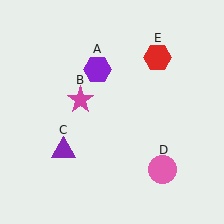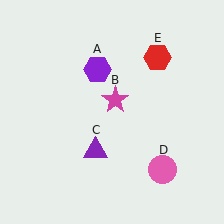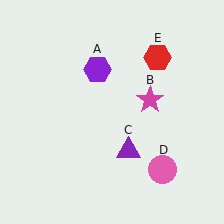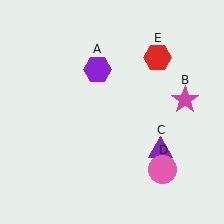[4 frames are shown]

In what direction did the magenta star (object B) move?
The magenta star (object B) moved right.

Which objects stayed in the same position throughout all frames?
Purple hexagon (object A) and pink circle (object D) and red hexagon (object E) remained stationary.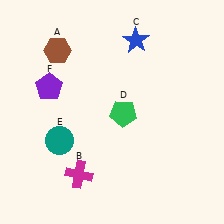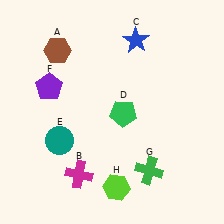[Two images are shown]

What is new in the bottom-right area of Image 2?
A lime hexagon (H) was added in the bottom-right area of Image 2.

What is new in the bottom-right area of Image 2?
A green cross (G) was added in the bottom-right area of Image 2.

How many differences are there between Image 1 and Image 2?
There are 2 differences between the two images.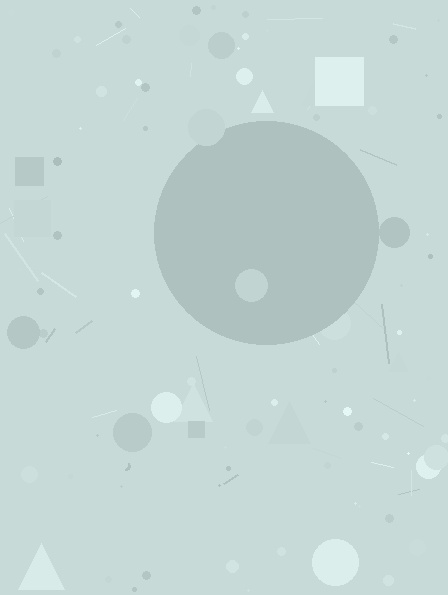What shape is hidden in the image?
A circle is hidden in the image.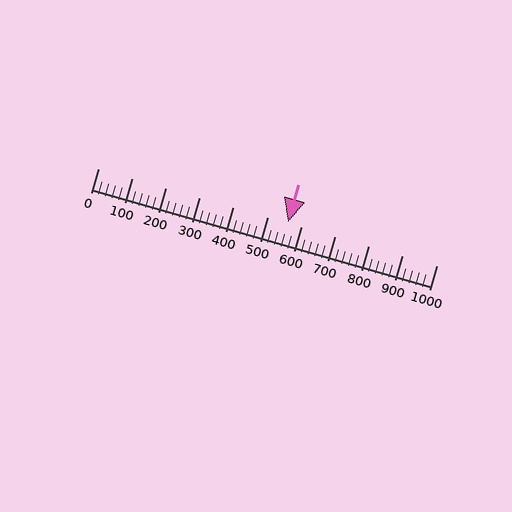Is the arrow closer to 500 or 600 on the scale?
The arrow is closer to 600.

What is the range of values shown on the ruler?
The ruler shows values from 0 to 1000.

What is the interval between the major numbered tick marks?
The major tick marks are spaced 100 units apart.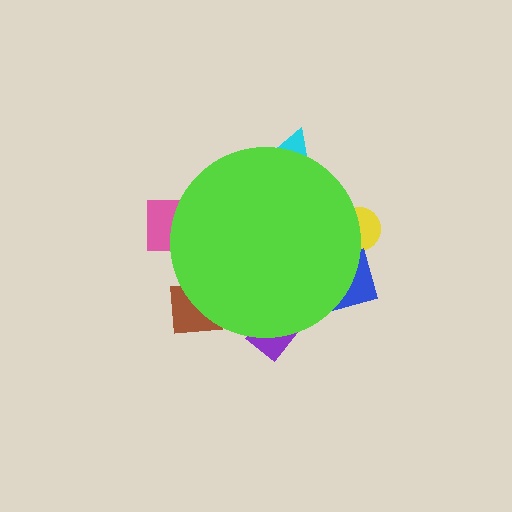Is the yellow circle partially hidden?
Yes, the yellow circle is partially hidden behind the lime circle.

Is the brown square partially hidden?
Yes, the brown square is partially hidden behind the lime circle.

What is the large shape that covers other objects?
A lime circle.